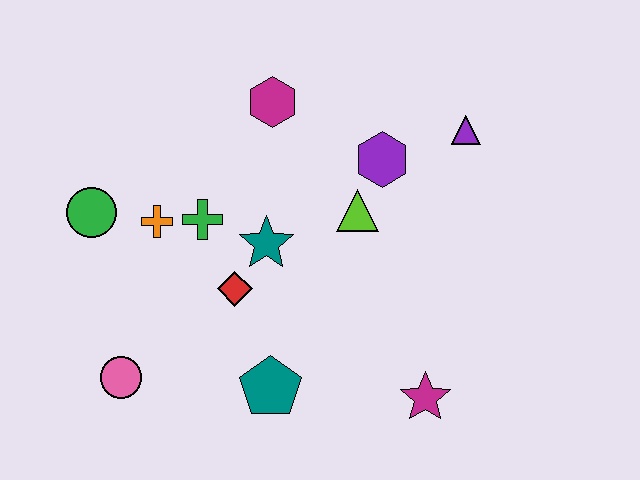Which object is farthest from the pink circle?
The purple triangle is farthest from the pink circle.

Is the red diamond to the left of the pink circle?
No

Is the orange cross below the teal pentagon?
No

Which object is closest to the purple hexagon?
The lime triangle is closest to the purple hexagon.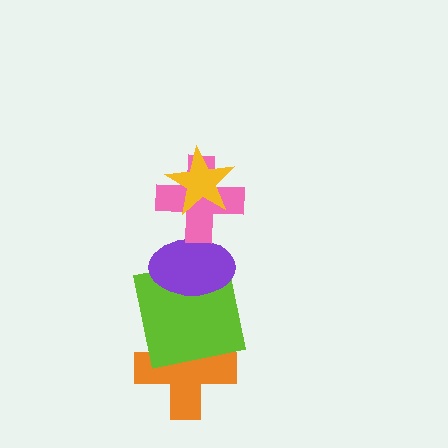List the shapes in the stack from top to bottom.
From top to bottom: the yellow star, the pink cross, the purple ellipse, the lime square, the orange cross.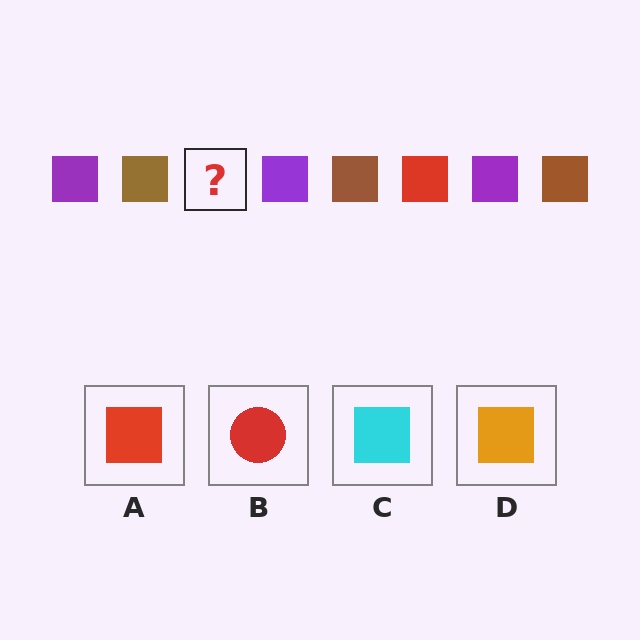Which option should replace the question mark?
Option A.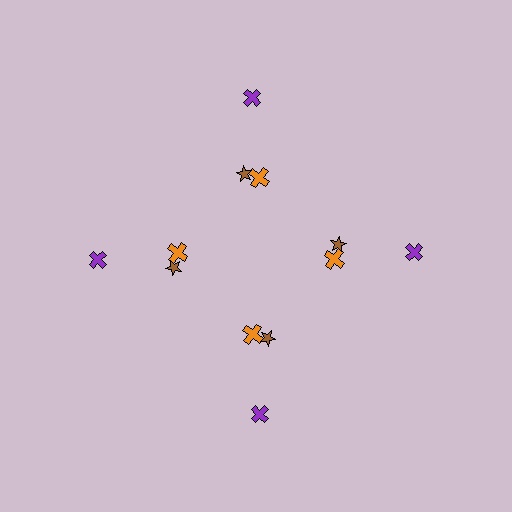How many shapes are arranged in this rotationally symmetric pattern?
There are 12 shapes, arranged in 4 groups of 3.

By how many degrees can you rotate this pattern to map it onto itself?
The pattern maps onto itself every 90 degrees of rotation.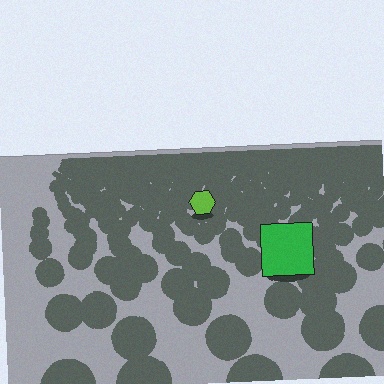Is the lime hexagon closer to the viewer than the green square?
No. The green square is closer — you can tell from the texture gradient: the ground texture is coarser near it.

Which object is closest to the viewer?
The green square is closest. The texture marks near it are larger and more spread out.